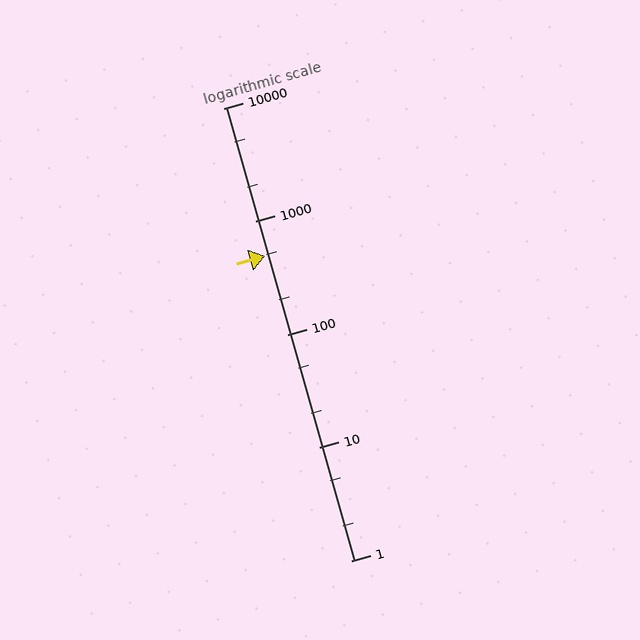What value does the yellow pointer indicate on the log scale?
The pointer indicates approximately 490.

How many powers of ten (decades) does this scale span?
The scale spans 4 decades, from 1 to 10000.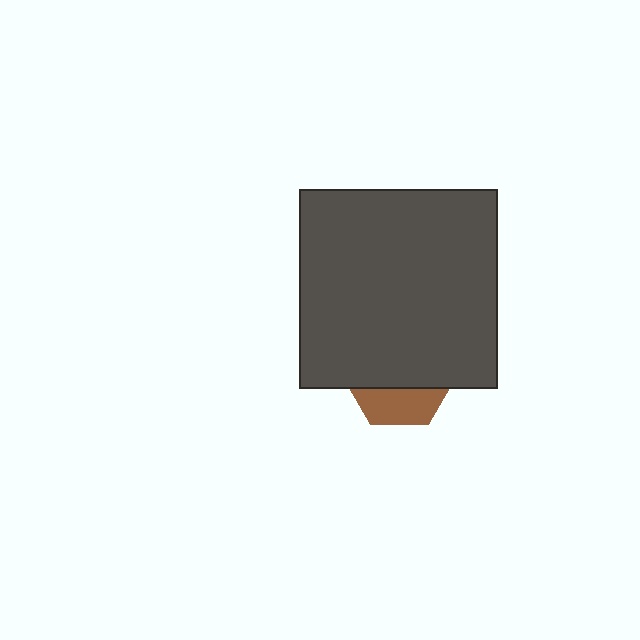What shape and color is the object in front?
The object in front is a dark gray square.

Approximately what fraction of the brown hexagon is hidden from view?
Roughly 68% of the brown hexagon is hidden behind the dark gray square.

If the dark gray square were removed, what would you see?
You would see the complete brown hexagon.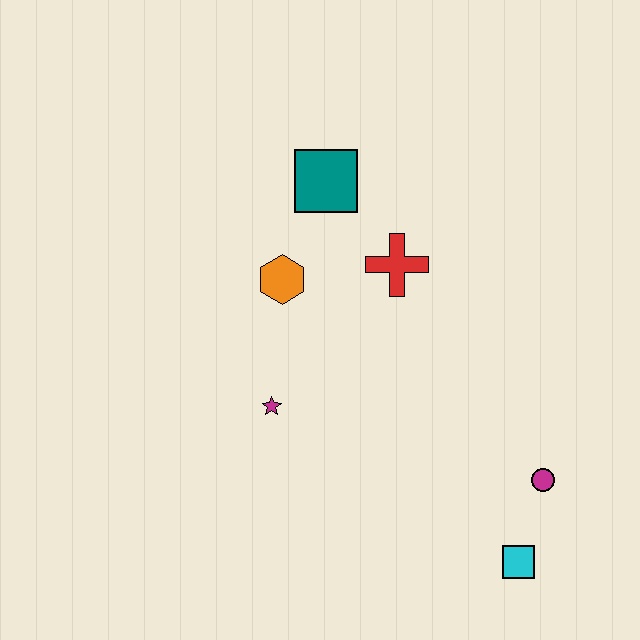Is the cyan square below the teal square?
Yes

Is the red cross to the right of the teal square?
Yes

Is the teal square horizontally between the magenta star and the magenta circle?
Yes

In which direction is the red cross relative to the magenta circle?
The red cross is above the magenta circle.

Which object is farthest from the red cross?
The cyan square is farthest from the red cross.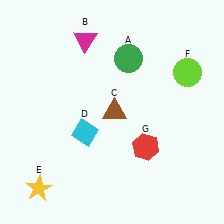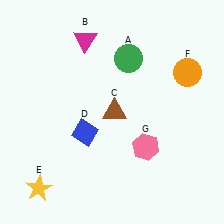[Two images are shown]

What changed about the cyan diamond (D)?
In Image 1, D is cyan. In Image 2, it changed to blue.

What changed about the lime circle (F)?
In Image 1, F is lime. In Image 2, it changed to orange.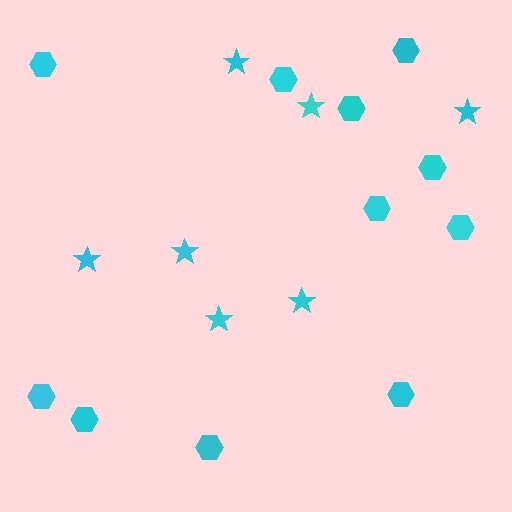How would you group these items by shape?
There are 2 groups: one group of stars (7) and one group of hexagons (11).